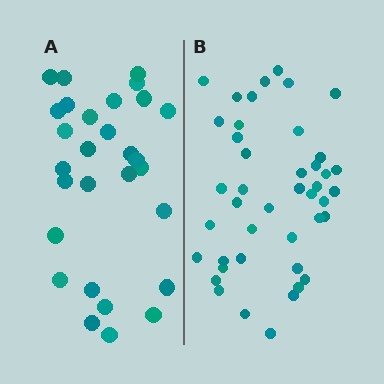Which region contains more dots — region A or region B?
Region B (the right region) has more dots.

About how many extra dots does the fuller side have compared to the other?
Region B has approximately 15 more dots than region A.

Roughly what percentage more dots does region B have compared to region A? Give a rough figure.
About 50% more.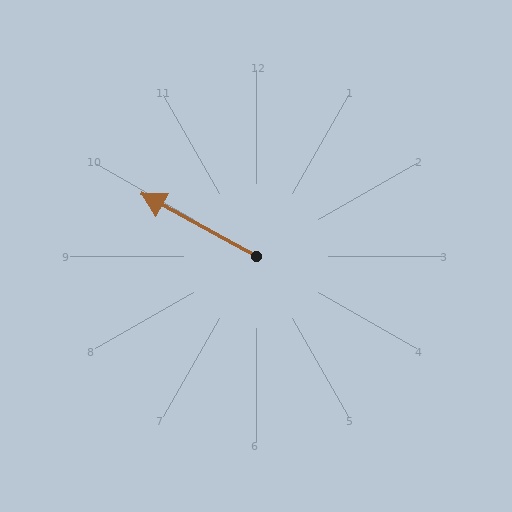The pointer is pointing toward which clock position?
Roughly 10 o'clock.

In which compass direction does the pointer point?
Northwest.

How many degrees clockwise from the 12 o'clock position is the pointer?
Approximately 299 degrees.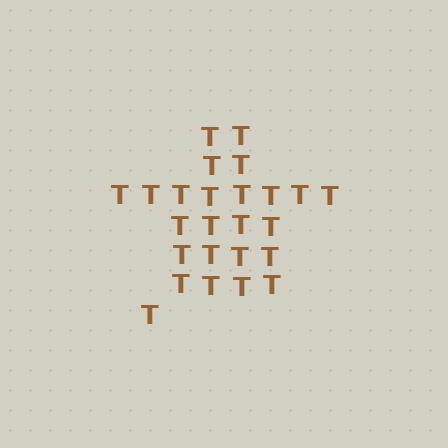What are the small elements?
The small elements are letter T's.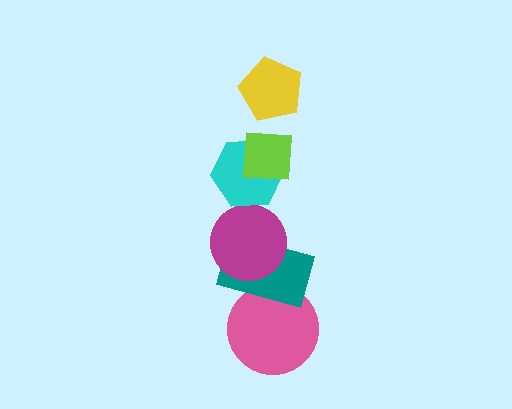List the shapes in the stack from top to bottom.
From top to bottom: the yellow pentagon, the lime square, the cyan hexagon, the magenta circle, the teal rectangle, the pink circle.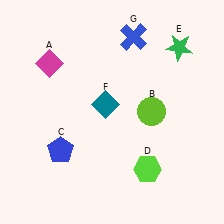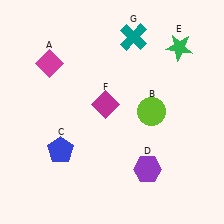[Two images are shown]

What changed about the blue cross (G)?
In Image 1, G is blue. In Image 2, it changed to teal.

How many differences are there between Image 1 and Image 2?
There are 3 differences between the two images.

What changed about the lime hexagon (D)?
In Image 1, D is lime. In Image 2, it changed to purple.